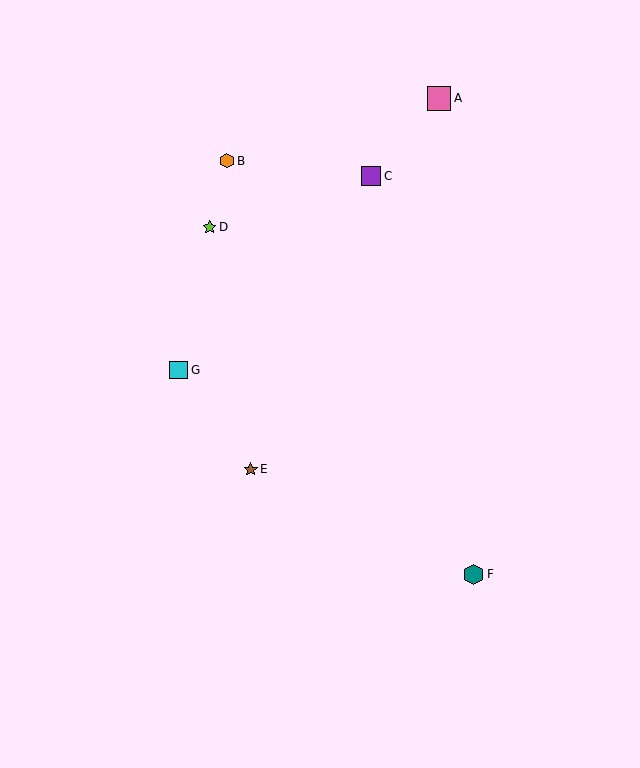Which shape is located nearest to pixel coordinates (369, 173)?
The purple square (labeled C) at (371, 176) is nearest to that location.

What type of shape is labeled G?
Shape G is a cyan square.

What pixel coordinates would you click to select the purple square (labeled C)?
Click at (371, 176) to select the purple square C.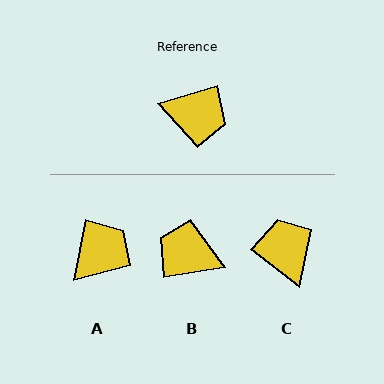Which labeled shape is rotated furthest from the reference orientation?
B, about 172 degrees away.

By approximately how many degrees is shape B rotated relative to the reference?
Approximately 172 degrees counter-clockwise.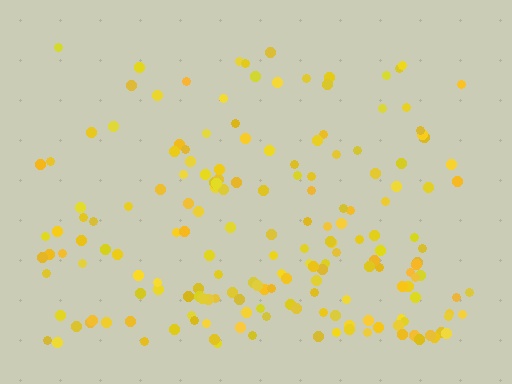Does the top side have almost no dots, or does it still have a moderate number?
Still a moderate number, just noticeably fewer than the bottom.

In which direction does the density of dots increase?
From top to bottom, with the bottom side densest.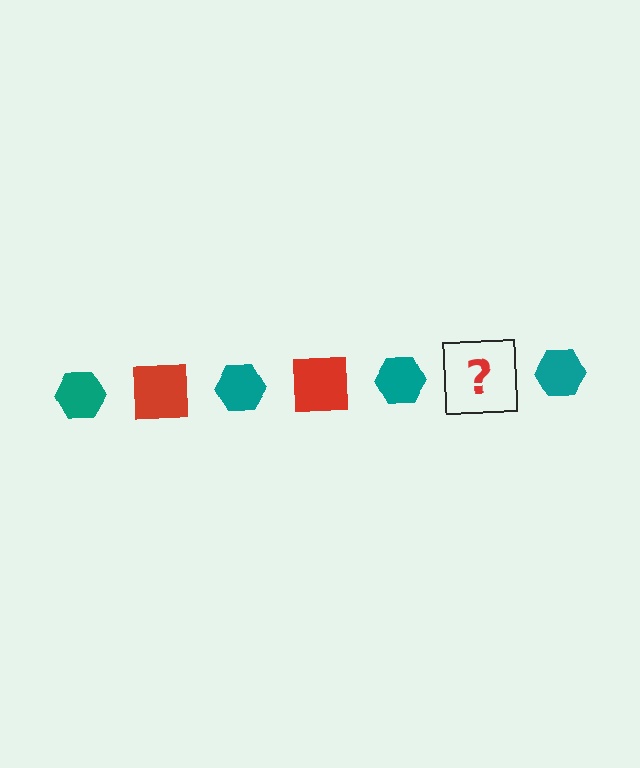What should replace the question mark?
The question mark should be replaced with a red square.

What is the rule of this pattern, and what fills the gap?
The rule is that the pattern alternates between teal hexagon and red square. The gap should be filled with a red square.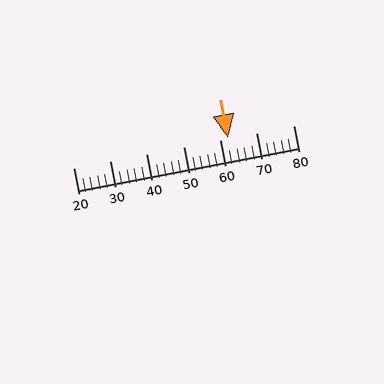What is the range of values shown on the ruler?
The ruler shows values from 20 to 80.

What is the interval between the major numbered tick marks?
The major tick marks are spaced 10 units apart.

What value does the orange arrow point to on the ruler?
The orange arrow points to approximately 62.